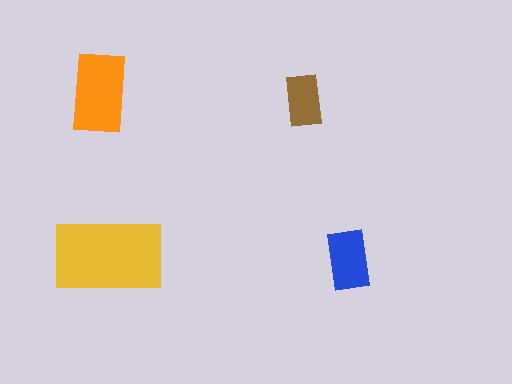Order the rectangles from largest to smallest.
the yellow one, the orange one, the blue one, the brown one.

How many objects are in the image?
There are 4 objects in the image.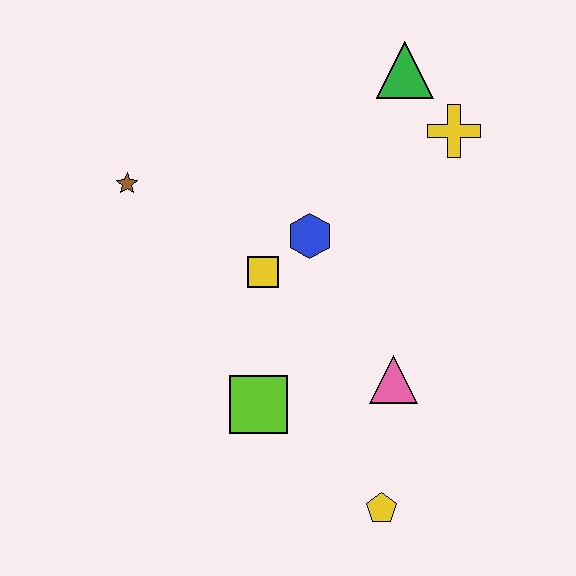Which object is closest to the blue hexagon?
The yellow square is closest to the blue hexagon.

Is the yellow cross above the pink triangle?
Yes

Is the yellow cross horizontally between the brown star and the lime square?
No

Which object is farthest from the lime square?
The green triangle is farthest from the lime square.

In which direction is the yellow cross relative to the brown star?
The yellow cross is to the right of the brown star.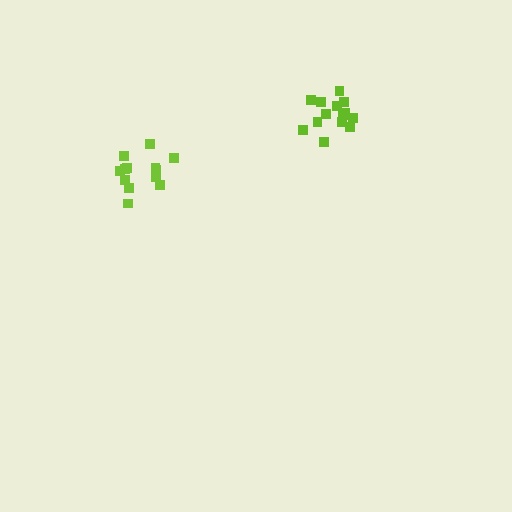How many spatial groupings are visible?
There are 2 spatial groupings.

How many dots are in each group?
Group 1: 13 dots, Group 2: 14 dots (27 total).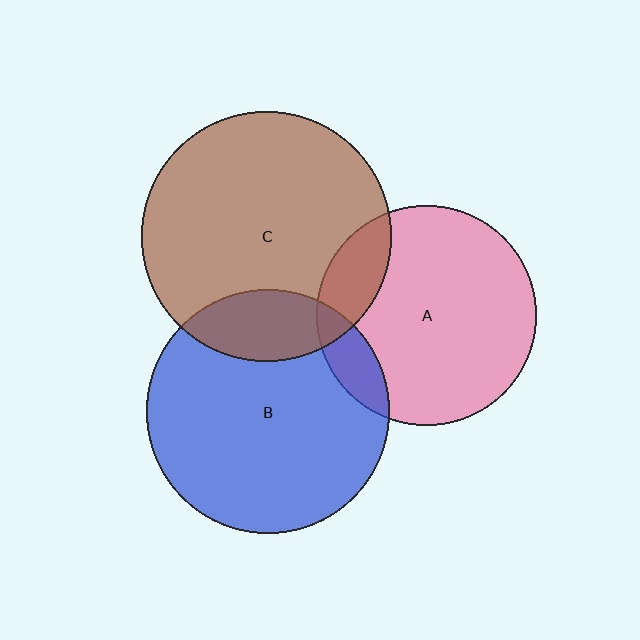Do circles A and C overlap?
Yes.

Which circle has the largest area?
Circle C (brown).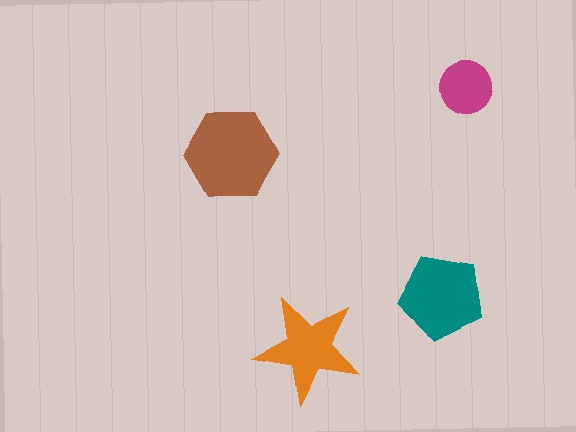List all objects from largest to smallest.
The brown hexagon, the teal pentagon, the orange star, the magenta circle.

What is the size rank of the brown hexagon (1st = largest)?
1st.